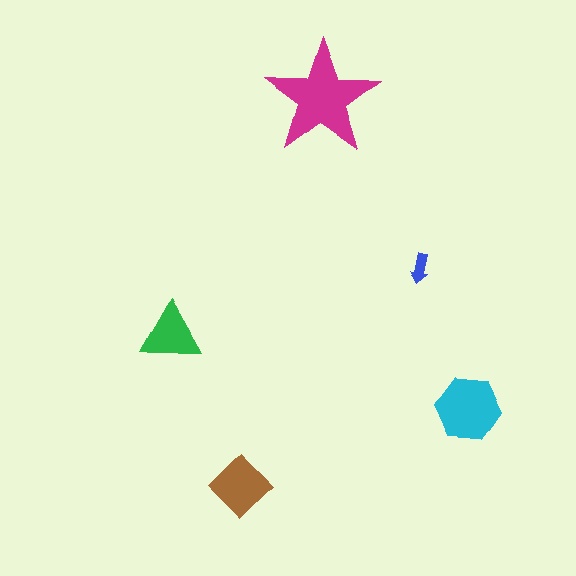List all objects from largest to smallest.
The magenta star, the cyan hexagon, the brown diamond, the green triangle, the blue arrow.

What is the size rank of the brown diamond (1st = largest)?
3rd.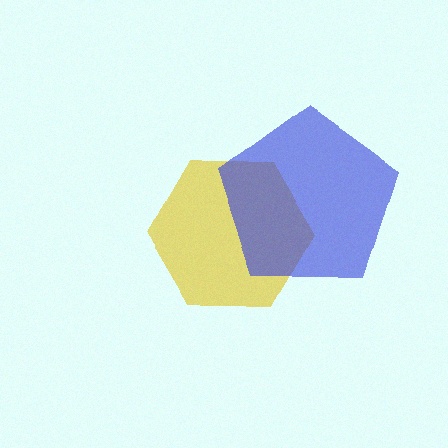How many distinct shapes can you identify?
There are 2 distinct shapes: a yellow hexagon, a blue pentagon.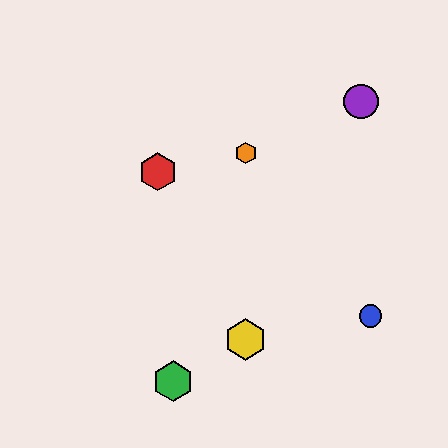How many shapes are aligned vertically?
2 shapes (the yellow hexagon, the orange hexagon) are aligned vertically.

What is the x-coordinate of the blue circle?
The blue circle is at x≈371.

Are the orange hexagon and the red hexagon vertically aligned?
No, the orange hexagon is at x≈246 and the red hexagon is at x≈158.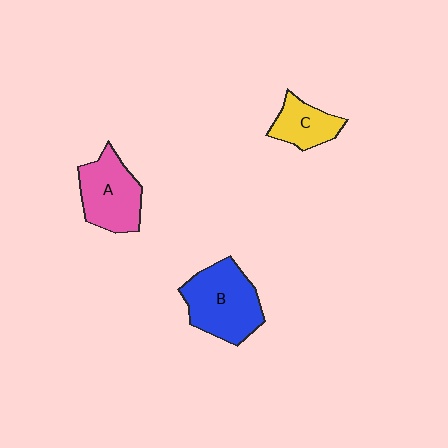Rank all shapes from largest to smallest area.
From largest to smallest: B (blue), A (pink), C (yellow).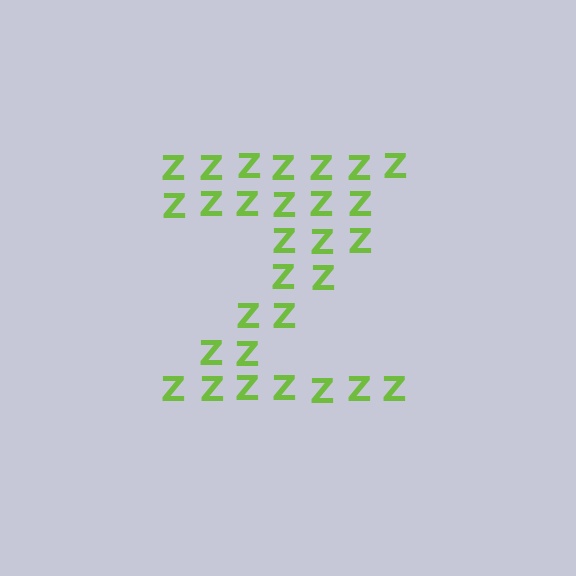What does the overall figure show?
The overall figure shows the letter Z.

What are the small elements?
The small elements are letter Z's.